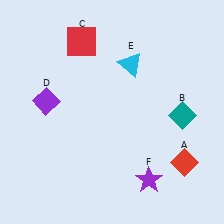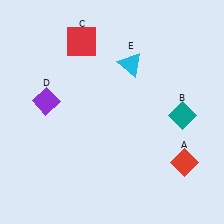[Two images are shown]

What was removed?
The purple star (F) was removed in Image 2.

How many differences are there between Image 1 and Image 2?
There is 1 difference between the two images.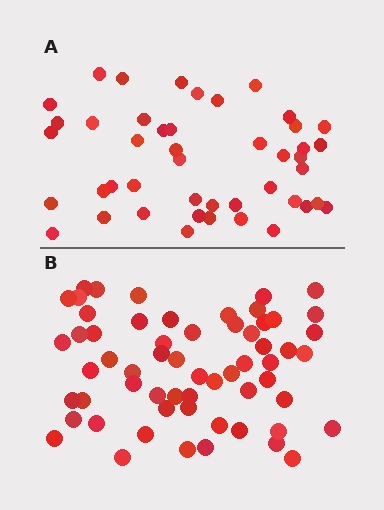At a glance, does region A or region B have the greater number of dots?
Region B (the bottom region) has more dots.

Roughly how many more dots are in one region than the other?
Region B has approximately 15 more dots than region A.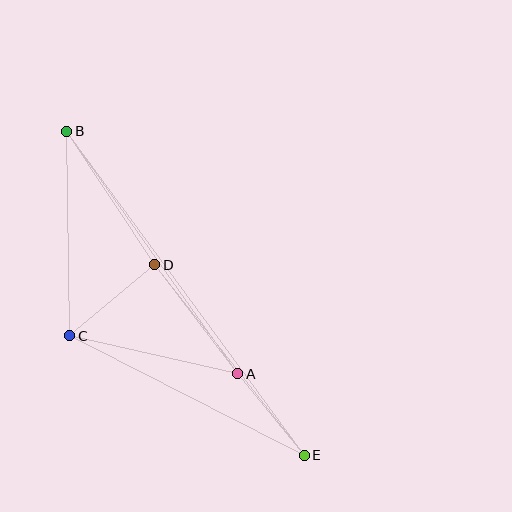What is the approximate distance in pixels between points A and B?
The distance between A and B is approximately 297 pixels.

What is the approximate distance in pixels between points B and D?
The distance between B and D is approximately 160 pixels.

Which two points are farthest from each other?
Points B and E are farthest from each other.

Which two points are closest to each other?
Points A and E are closest to each other.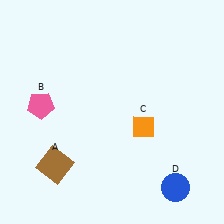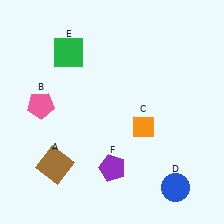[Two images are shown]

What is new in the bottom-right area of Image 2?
A purple pentagon (F) was added in the bottom-right area of Image 2.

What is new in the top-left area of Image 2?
A green square (E) was added in the top-left area of Image 2.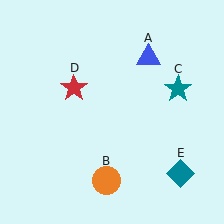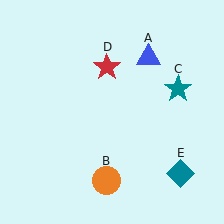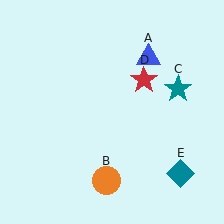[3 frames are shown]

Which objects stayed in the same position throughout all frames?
Blue triangle (object A) and orange circle (object B) and teal star (object C) and teal diamond (object E) remained stationary.